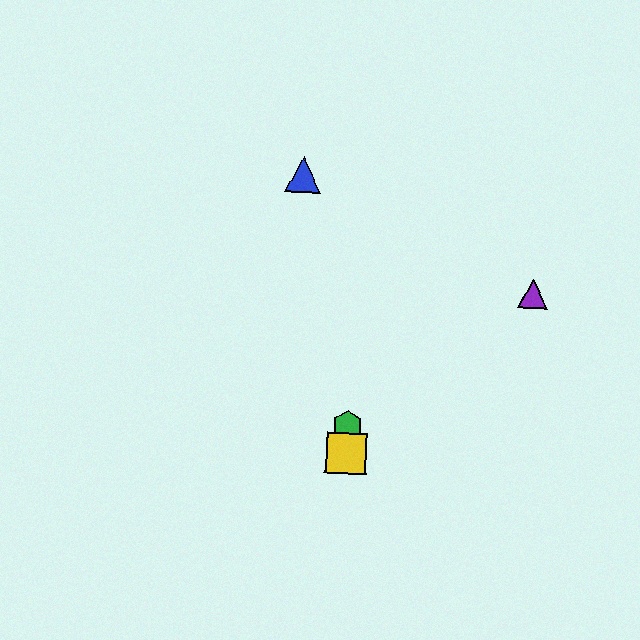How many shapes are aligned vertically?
3 shapes (the red triangle, the green hexagon, the yellow square) are aligned vertically.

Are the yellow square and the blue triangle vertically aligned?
No, the yellow square is at x≈346 and the blue triangle is at x≈303.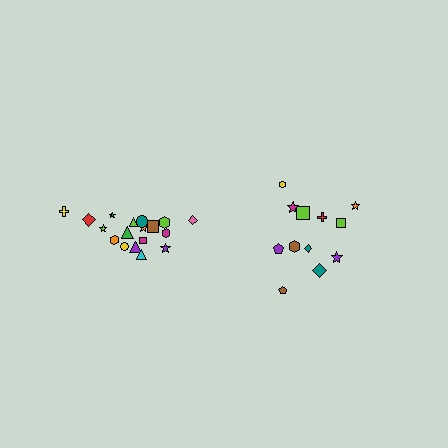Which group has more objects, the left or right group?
The left group.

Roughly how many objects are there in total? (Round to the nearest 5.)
Roughly 30 objects in total.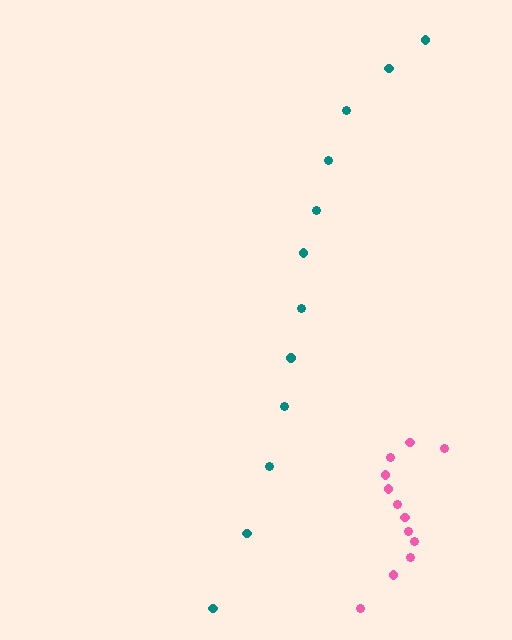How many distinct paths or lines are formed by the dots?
There are 2 distinct paths.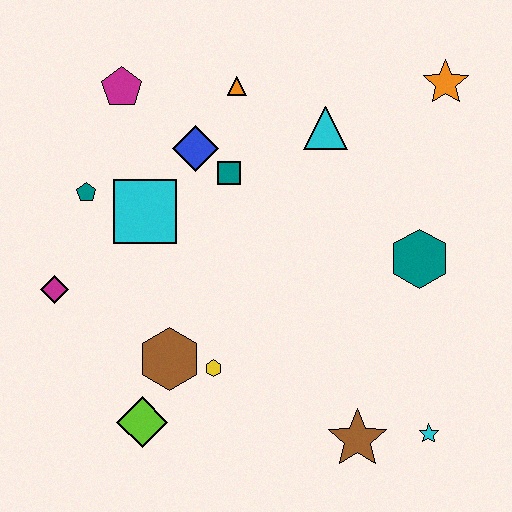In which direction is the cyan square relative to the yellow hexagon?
The cyan square is above the yellow hexagon.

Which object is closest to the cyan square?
The teal pentagon is closest to the cyan square.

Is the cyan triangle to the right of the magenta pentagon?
Yes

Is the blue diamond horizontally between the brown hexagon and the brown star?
Yes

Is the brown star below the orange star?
Yes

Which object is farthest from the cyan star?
The magenta pentagon is farthest from the cyan star.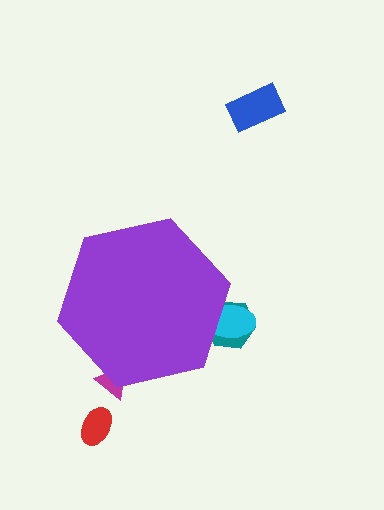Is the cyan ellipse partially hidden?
Yes, the cyan ellipse is partially hidden behind the purple hexagon.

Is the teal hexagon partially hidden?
Yes, the teal hexagon is partially hidden behind the purple hexagon.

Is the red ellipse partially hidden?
No, the red ellipse is fully visible.